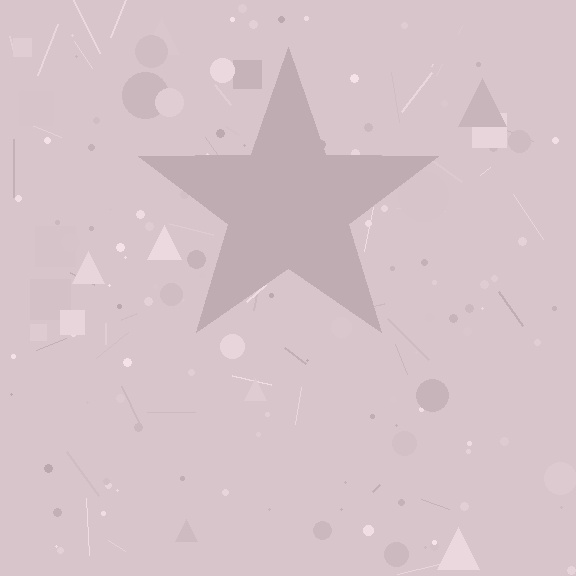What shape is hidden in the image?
A star is hidden in the image.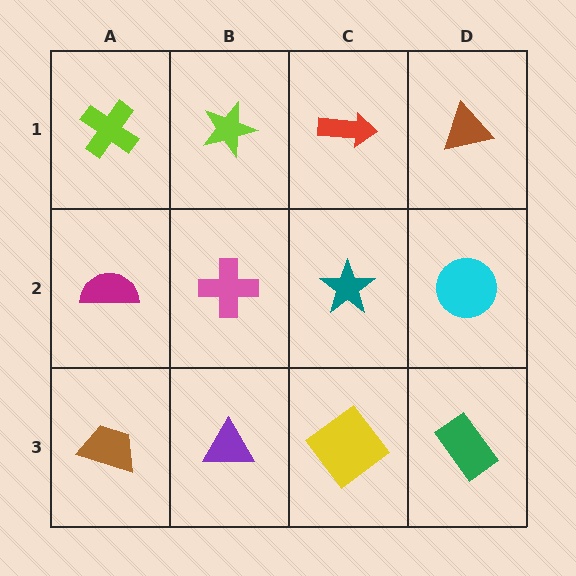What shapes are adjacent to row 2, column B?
A lime star (row 1, column B), a purple triangle (row 3, column B), a magenta semicircle (row 2, column A), a teal star (row 2, column C).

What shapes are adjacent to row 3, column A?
A magenta semicircle (row 2, column A), a purple triangle (row 3, column B).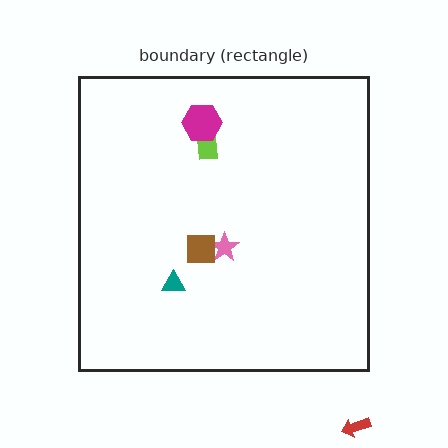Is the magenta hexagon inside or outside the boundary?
Inside.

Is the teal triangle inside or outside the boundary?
Inside.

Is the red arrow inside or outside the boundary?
Outside.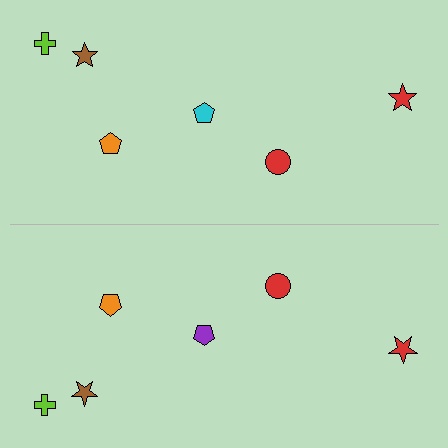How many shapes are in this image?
There are 12 shapes in this image.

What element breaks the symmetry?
The purple pentagon on the bottom side breaks the symmetry — its mirror counterpart is cyan.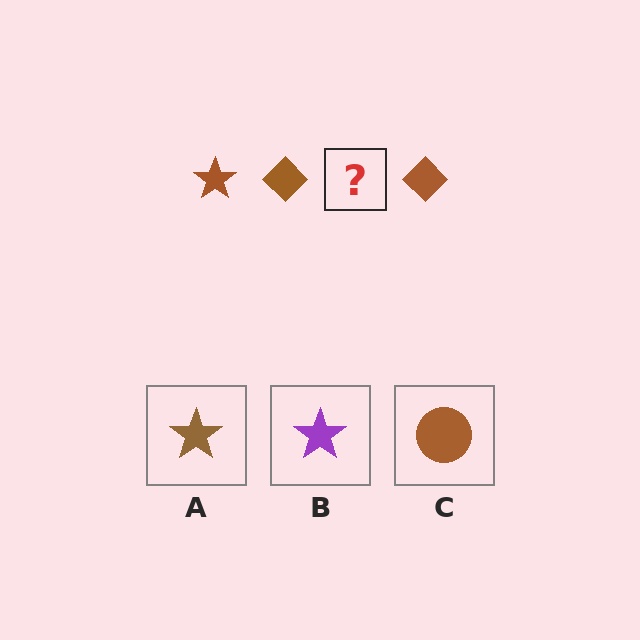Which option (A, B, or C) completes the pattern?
A.